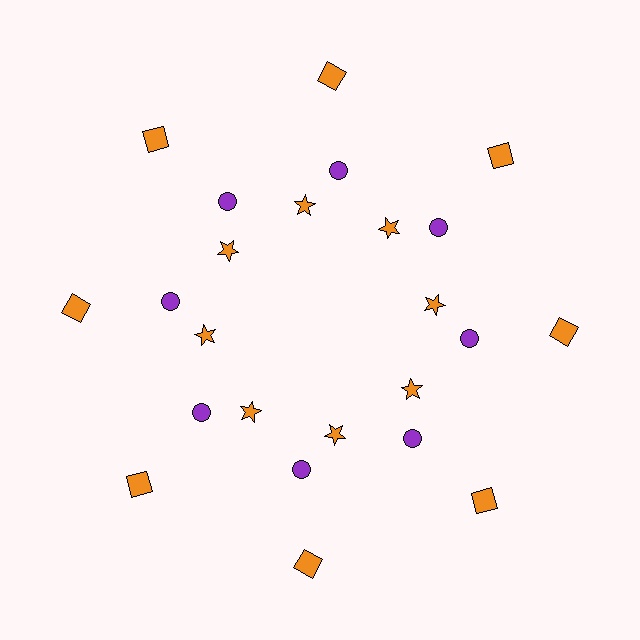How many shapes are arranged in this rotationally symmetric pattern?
There are 24 shapes, arranged in 8 groups of 3.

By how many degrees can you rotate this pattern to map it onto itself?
The pattern maps onto itself every 45 degrees of rotation.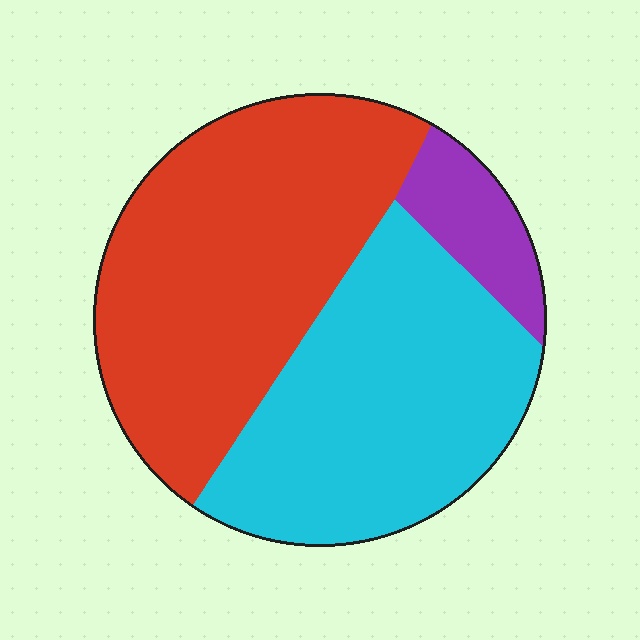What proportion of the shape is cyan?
Cyan takes up between a third and a half of the shape.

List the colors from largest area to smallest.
From largest to smallest: red, cyan, purple.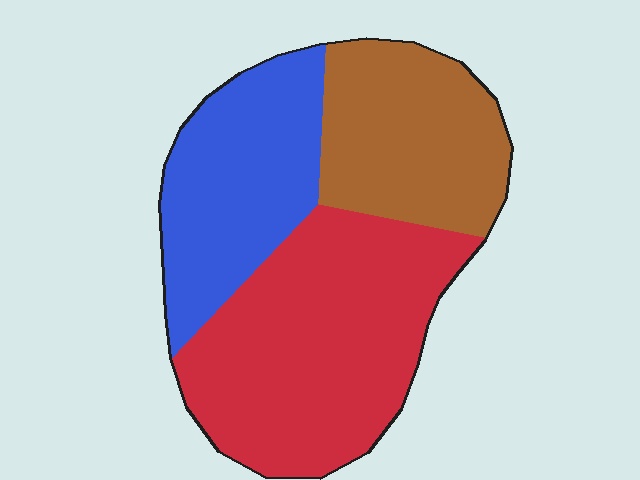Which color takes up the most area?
Red, at roughly 45%.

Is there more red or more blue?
Red.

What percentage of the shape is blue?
Blue covers around 30% of the shape.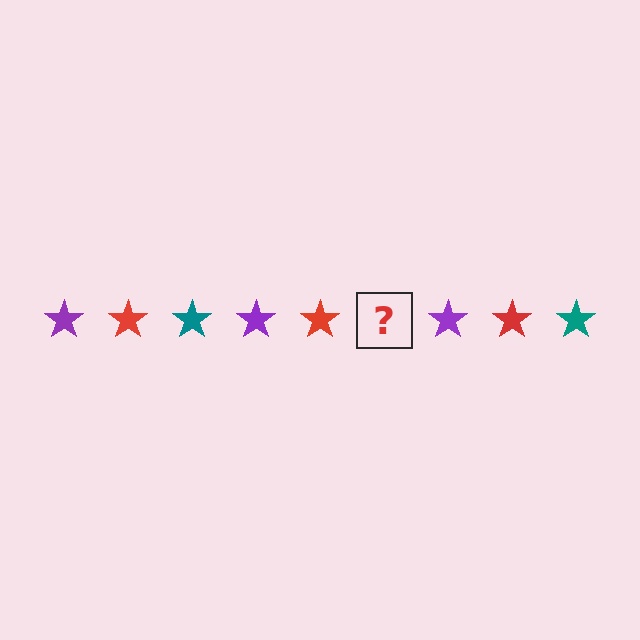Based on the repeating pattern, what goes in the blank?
The blank should be a teal star.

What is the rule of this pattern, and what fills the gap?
The rule is that the pattern cycles through purple, red, teal stars. The gap should be filled with a teal star.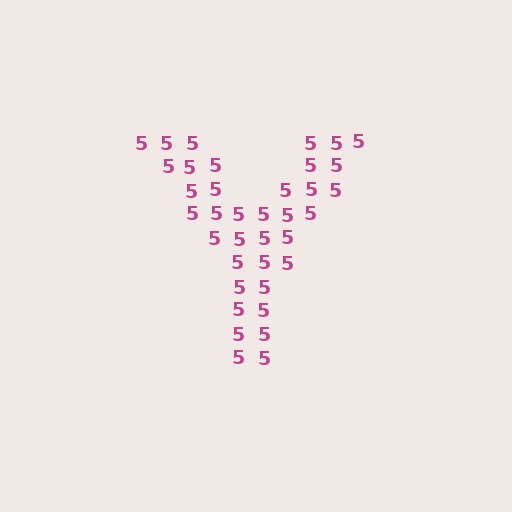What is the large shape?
The large shape is the letter Y.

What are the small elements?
The small elements are digit 5's.